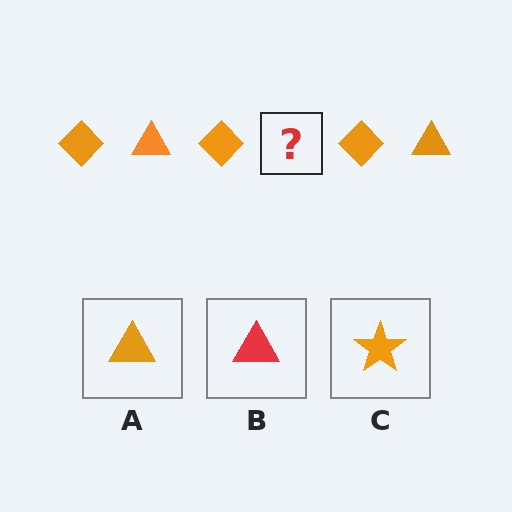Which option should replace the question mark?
Option A.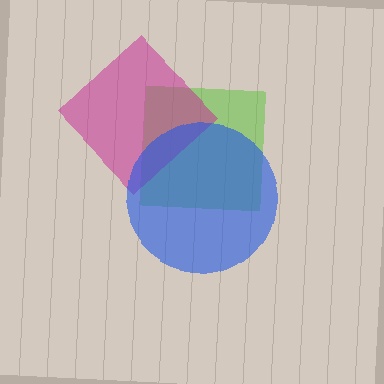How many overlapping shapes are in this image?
There are 3 overlapping shapes in the image.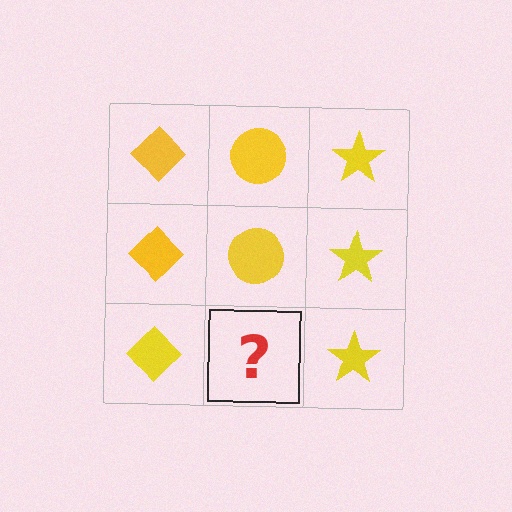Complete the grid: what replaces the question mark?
The question mark should be replaced with a yellow circle.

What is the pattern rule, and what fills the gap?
The rule is that each column has a consistent shape. The gap should be filled with a yellow circle.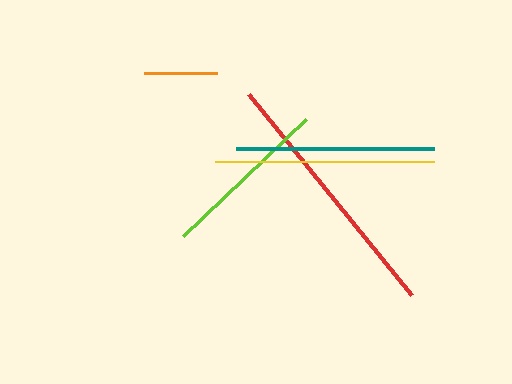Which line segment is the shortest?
The orange line is the shortest at approximately 73 pixels.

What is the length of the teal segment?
The teal segment is approximately 198 pixels long.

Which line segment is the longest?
The red line is the longest at approximately 258 pixels.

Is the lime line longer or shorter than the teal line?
The teal line is longer than the lime line.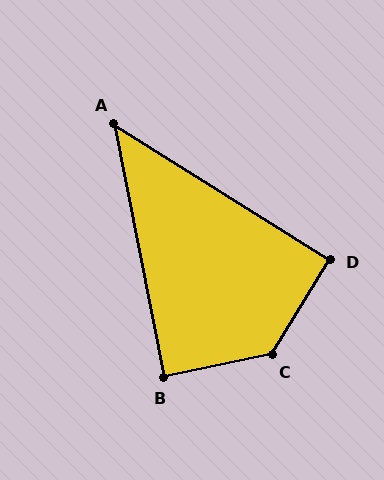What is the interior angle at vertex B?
Approximately 90 degrees (approximately right).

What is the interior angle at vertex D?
Approximately 90 degrees (approximately right).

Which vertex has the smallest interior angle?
A, at approximately 47 degrees.